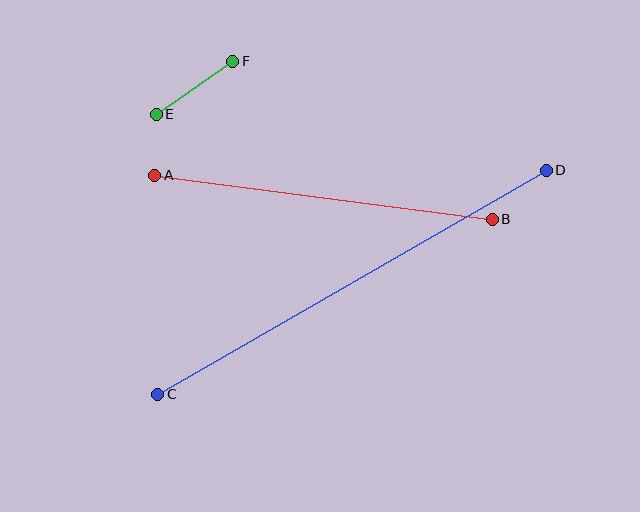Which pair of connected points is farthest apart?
Points C and D are farthest apart.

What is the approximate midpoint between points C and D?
The midpoint is at approximately (352, 282) pixels.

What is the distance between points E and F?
The distance is approximately 93 pixels.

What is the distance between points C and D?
The distance is approximately 448 pixels.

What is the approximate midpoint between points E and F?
The midpoint is at approximately (194, 88) pixels.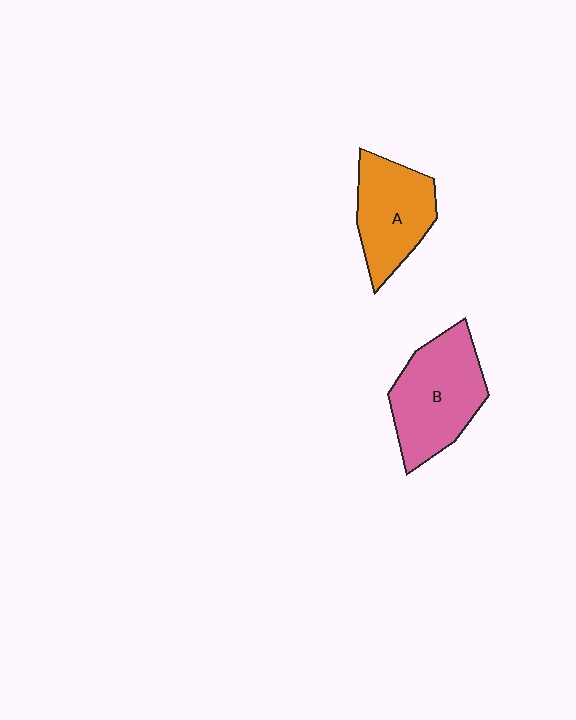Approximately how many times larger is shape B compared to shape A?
Approximately 1.2 times.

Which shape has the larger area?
Shape B (pink).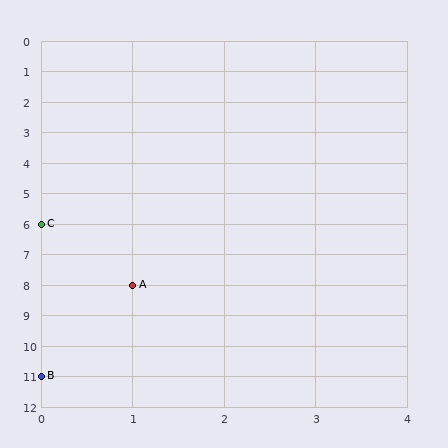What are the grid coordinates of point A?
Point A is at grid coordinates (1, 8).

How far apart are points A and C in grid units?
Points A and C are 1 column and 2 rows apart (about 2.2 grid units diagonally).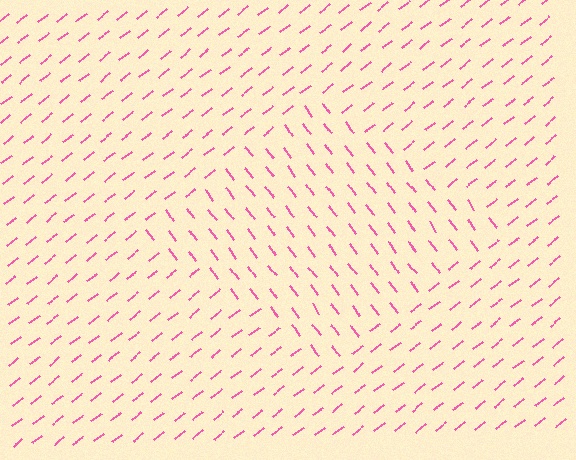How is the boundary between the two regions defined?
The boundary is defined purely by a change in line orientation (approximately 89 degrees difference). All lines are the same color and thickness.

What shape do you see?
I see a diamond.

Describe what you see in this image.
The image is filled with small pink line segments. A diamond region in the image has lines oriented differently from the surrounding lines, creating a visible texture boundary.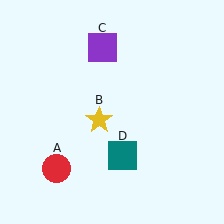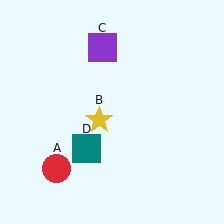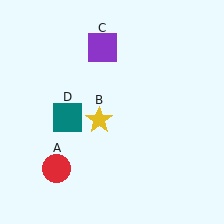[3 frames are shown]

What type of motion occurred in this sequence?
The teal square (object D) rotated clockwise around the center of the scene.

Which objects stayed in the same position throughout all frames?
Red circle (object A) and yellow star (object B) and purple square (object C) remained stationary.